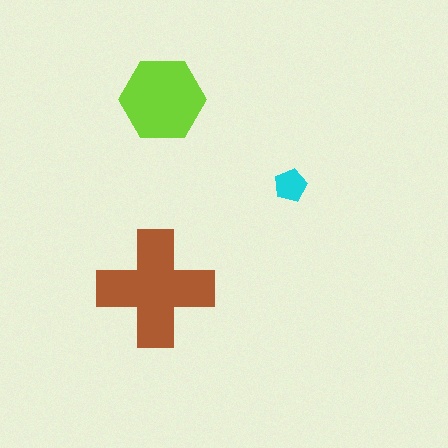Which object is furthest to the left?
The brown cross is leftmost.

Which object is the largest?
The brown cross.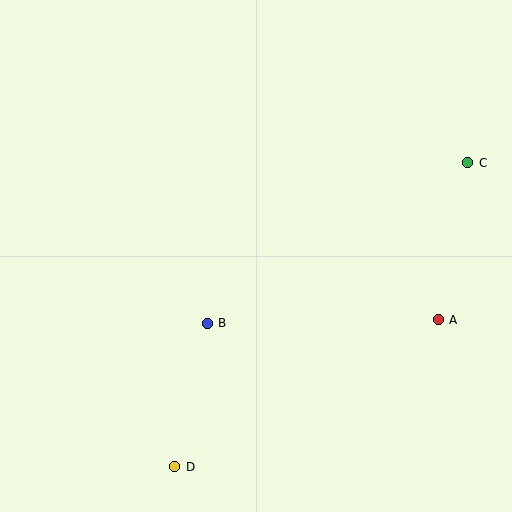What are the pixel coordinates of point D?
Point D is at (175, 467).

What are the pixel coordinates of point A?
Point A is at (438, 320).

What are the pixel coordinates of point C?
Point C is at (468, 163).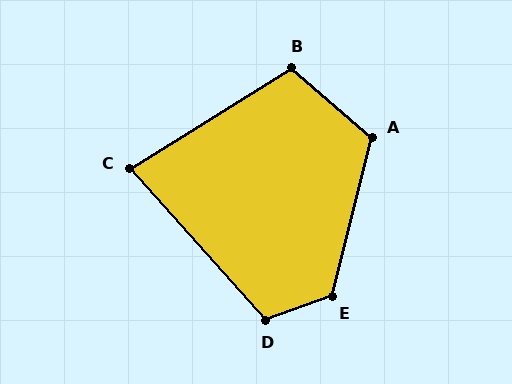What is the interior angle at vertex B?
Approximately 108 degrees (obtuse).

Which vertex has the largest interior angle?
E, at approximately 124 degrees.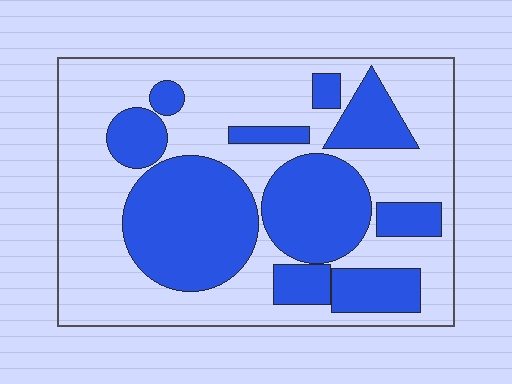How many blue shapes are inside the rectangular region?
10.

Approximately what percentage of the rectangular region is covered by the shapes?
Approximately 40%.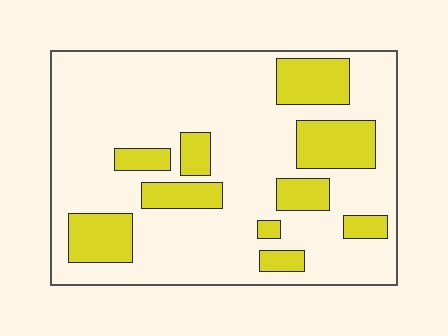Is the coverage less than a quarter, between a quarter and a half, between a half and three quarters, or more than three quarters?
Less than a quarter.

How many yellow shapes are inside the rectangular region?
10.